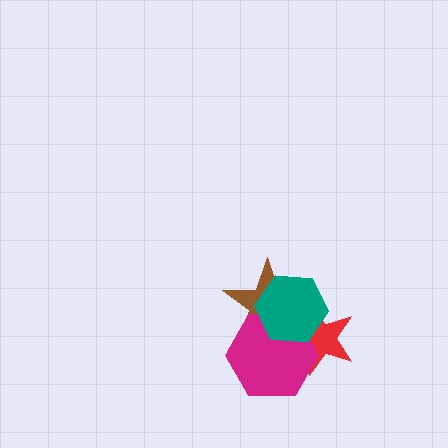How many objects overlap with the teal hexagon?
3 objects overlap with the teal hexagon.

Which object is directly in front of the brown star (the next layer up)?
The magenta hexagon is directly in front of the brown star.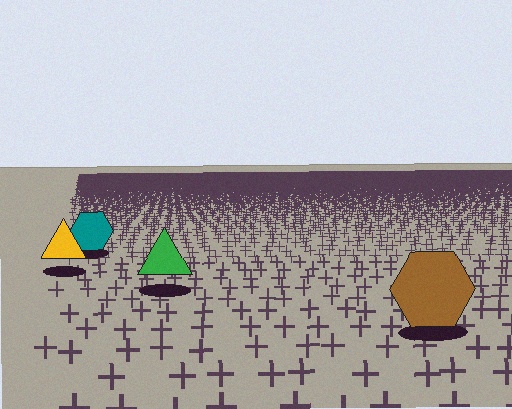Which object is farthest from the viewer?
The teal hexagon is farthest from the viewer. It appears smaller and the ground texture around it is denser.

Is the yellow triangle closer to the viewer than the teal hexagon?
Yes. The yellow triangle is closer — you can tell from the texture gradient: the ground texture is coarser near it.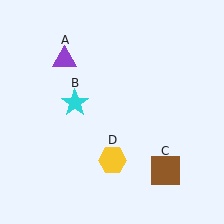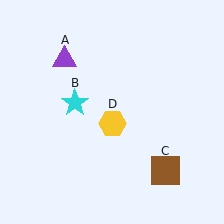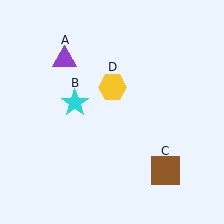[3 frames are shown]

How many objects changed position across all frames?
1 object changed position: yellow hexagon (object D).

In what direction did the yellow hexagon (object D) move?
The yellow hexagon (object D) moved up.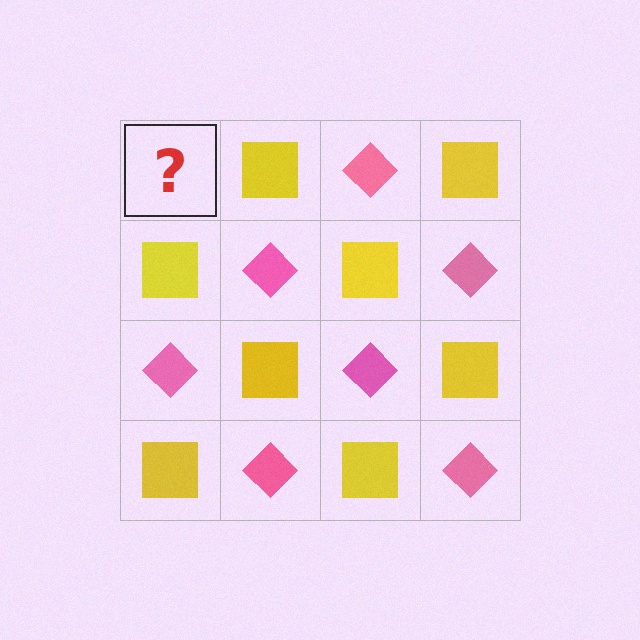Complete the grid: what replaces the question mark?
The question mark should be replaced with a pink diamond.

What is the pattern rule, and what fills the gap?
The rule is that it alternates pink diamond and yellow square in a checkerboard pattern. The gap should be filled with a pink diamond.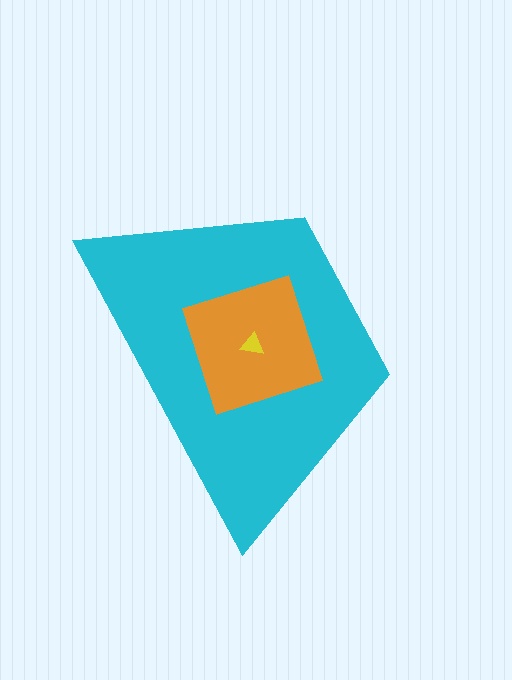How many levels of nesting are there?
3.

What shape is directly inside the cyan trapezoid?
The orange square.